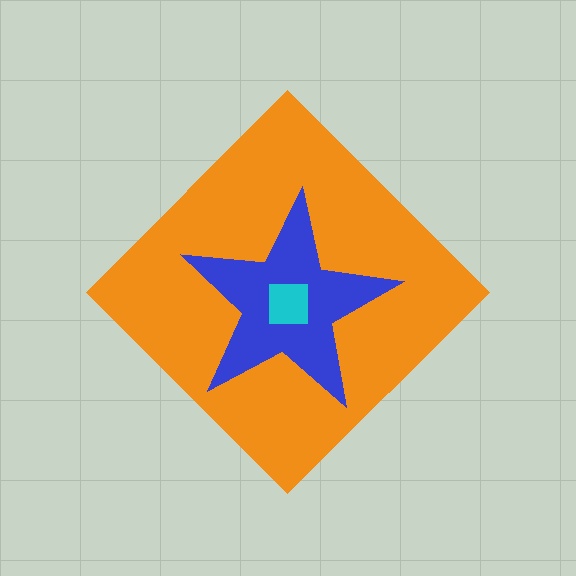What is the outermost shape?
The orange diamond.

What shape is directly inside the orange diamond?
The blue star.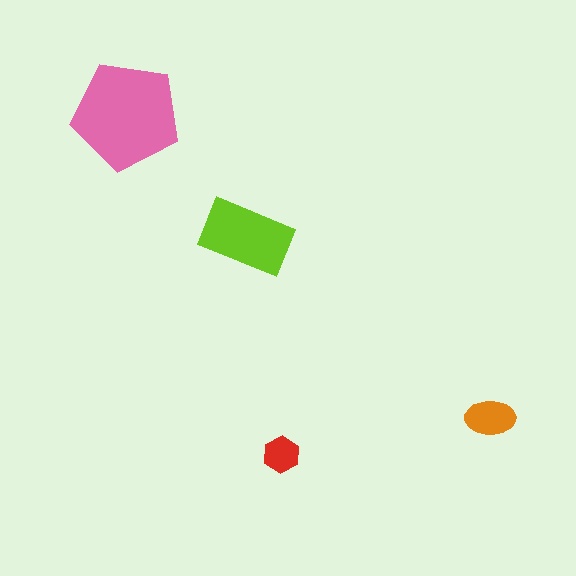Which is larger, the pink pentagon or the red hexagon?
The pink pentagon.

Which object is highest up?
The pink pentagon is topmost.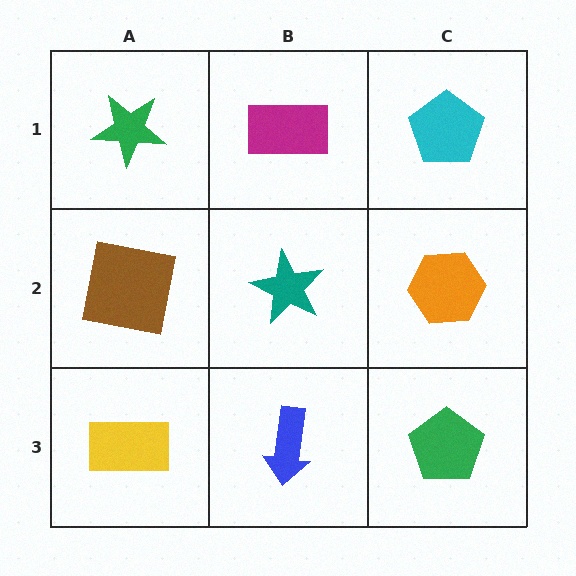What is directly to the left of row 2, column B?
A brown square.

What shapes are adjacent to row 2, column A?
A green star (row 1, column A), a yellow rectangle (row 3, column A), a teal star (row 2, column B).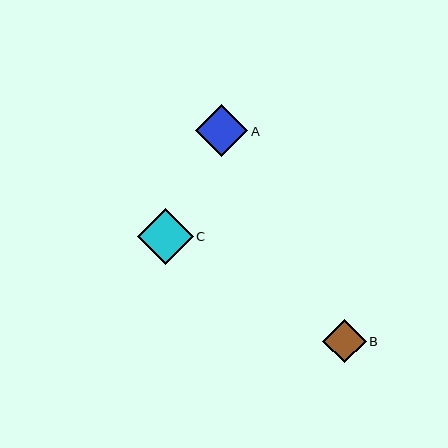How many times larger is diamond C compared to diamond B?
Diamond C is approximately 1.3 times the size of diamond B.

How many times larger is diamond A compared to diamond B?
Diamond A is approximately 1.2 times the size of diamond B.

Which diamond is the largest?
Diamond C is the largest with a size of approximately 55 pixels.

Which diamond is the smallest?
Diamond B is the smallest with a size of approximately 43 pixels.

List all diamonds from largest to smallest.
From largest to smallest: C, A, B.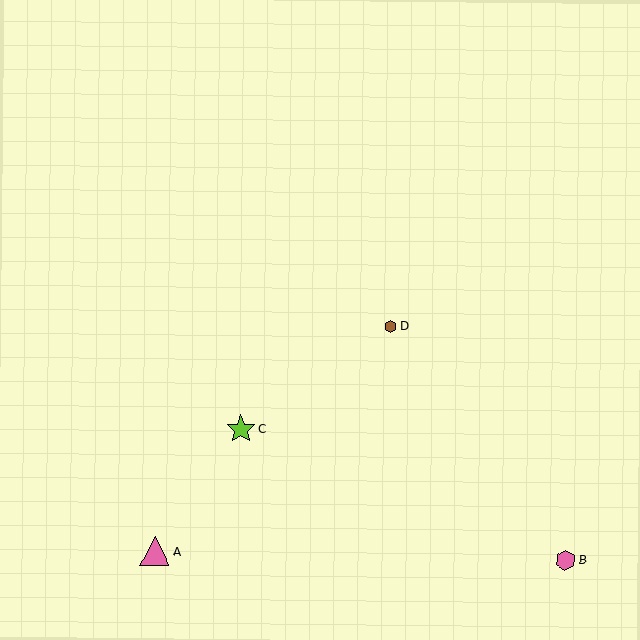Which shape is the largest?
The pink triangle (labeled A) is the largest.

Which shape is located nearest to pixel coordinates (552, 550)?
The pink hexagon (labeled B) at (565, 560) is nearest to that location.